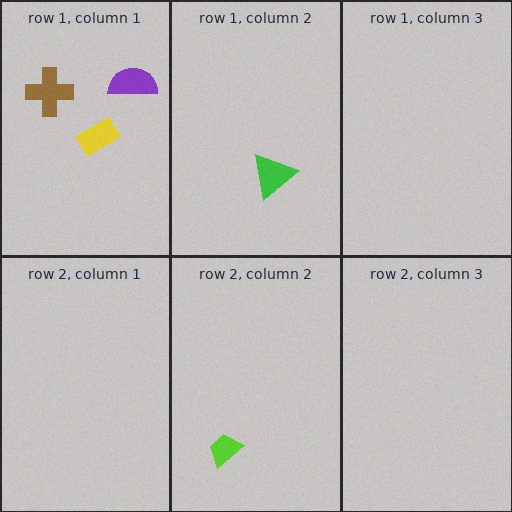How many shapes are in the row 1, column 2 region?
1.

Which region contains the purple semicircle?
The row 1, column 1 region.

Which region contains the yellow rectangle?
The row 1, column 1 region.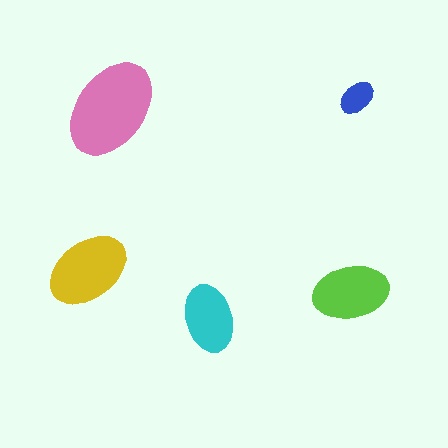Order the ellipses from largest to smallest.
the pink one, the yellow one, the lime one, the cyan one, the blue one.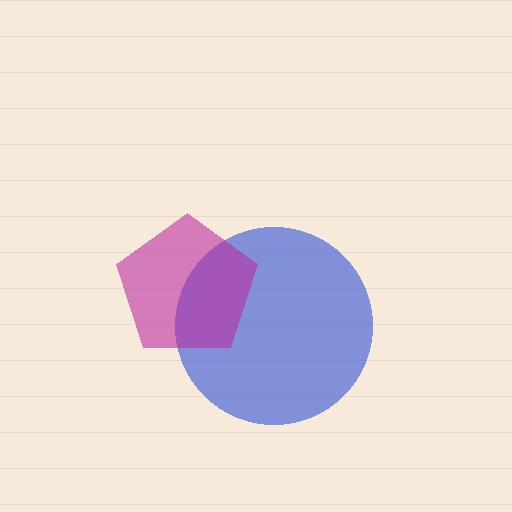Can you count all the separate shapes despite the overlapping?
Yes, there are 2 separate shapes.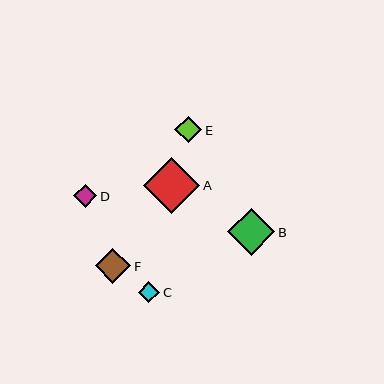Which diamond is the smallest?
Diamond C is the smallest with a size of approximately 22 pixels.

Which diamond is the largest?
Diamond A is the largest with a size of approximately 56 pixels.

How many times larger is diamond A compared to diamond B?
Diamond A is approximately 1.2 times the size of diamond B.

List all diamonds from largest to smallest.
From largest to smallest: A, B, F, E, D, C.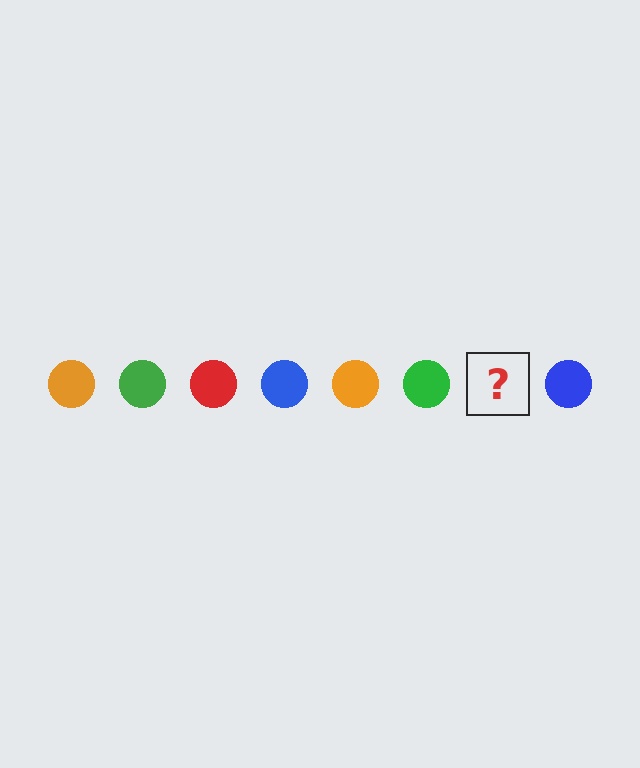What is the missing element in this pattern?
The missing element is a red circle.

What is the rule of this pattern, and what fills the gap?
The rule is that the pattern cycles through orange, green, red, blue circles. The gap should be filled with a red circle.